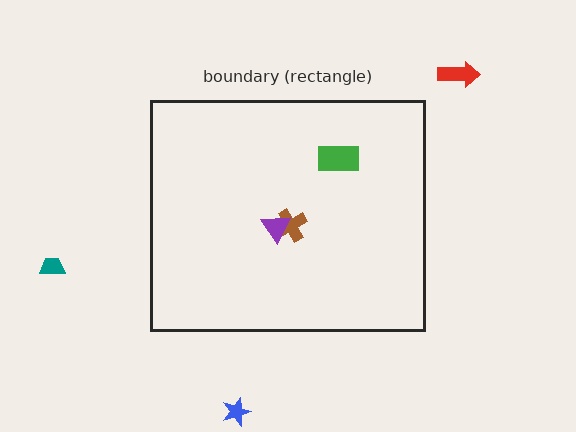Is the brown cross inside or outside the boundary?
Inside.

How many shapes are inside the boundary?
3 inside, 3 outside.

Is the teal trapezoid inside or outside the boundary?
Outside.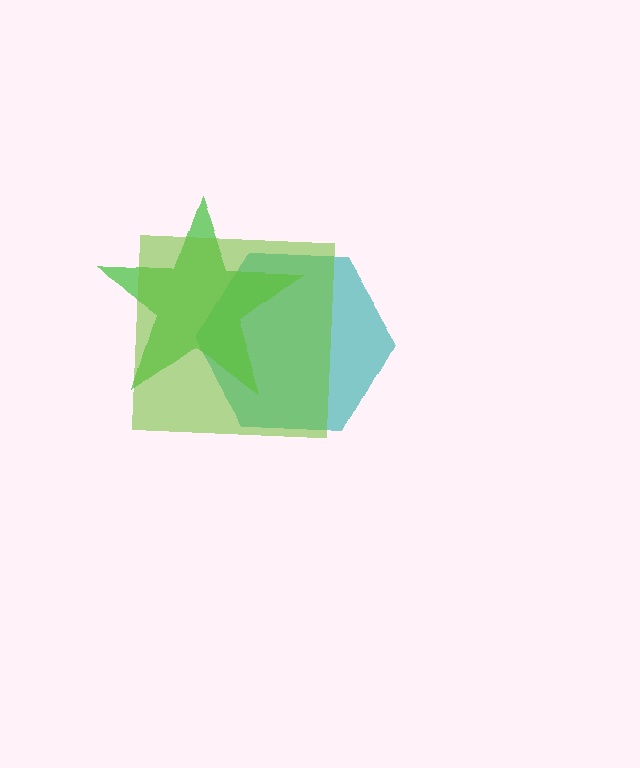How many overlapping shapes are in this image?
There are 3 overlapping shapes in the image.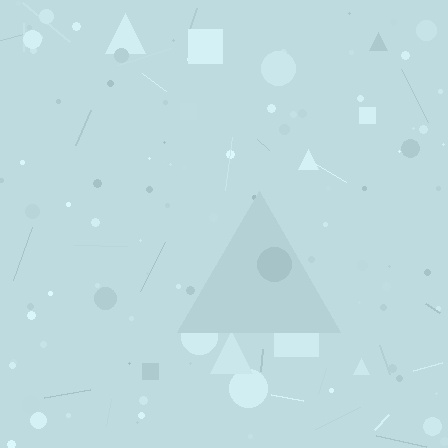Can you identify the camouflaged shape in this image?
The camouflaged shape is a triangle.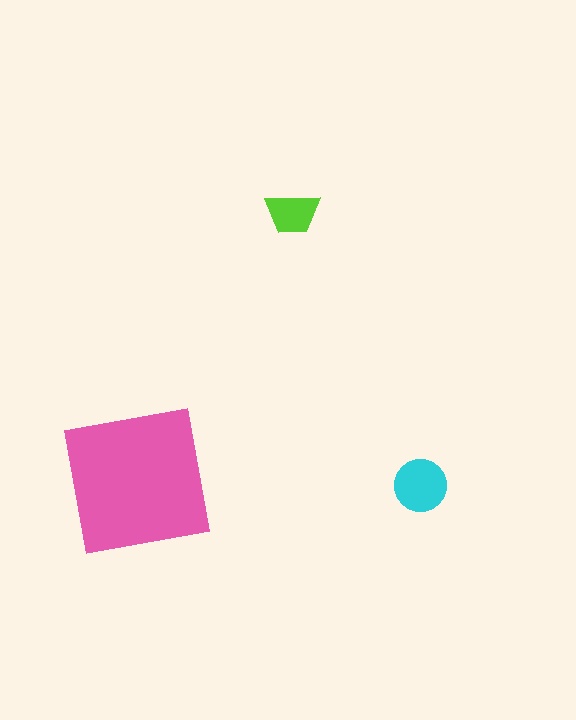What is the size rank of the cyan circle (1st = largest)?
2nd.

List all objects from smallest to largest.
The lime trapezoid, the cyan circle, the pink square.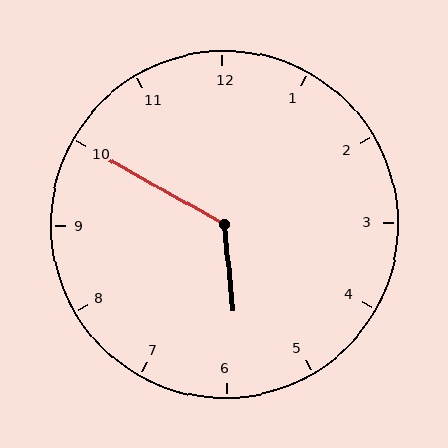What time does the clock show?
5:50.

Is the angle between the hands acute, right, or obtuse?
It is obtuse.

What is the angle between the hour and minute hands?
Approximately 125 degrees.